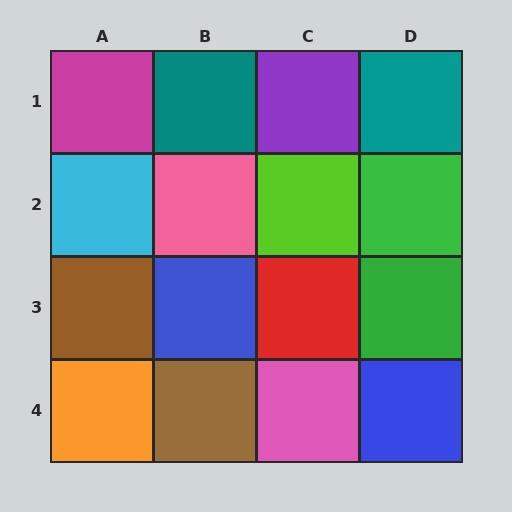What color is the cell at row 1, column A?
Magenta.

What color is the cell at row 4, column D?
Blue.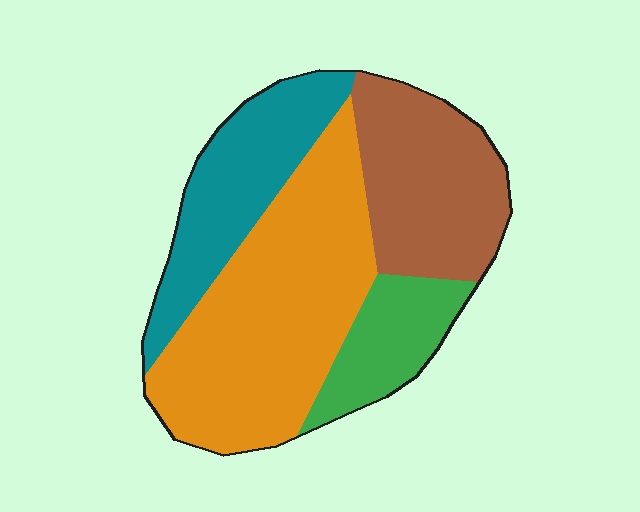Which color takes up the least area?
Green, at roughly 15%.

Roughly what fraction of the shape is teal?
Teal covers about 20% of the shape.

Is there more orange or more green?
Orange.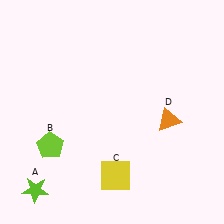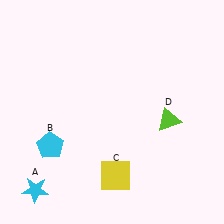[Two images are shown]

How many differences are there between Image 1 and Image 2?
There are 3 differences between the two images.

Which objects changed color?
A changed from lime to cyan. B changed from lime to cyan. D changed from orange to lime.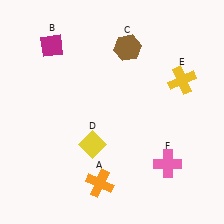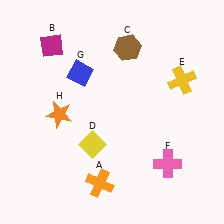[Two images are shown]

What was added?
A blue diamond (G), an orange star (H) were added in Image 2.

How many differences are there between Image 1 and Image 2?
There are 2 differences between the two images.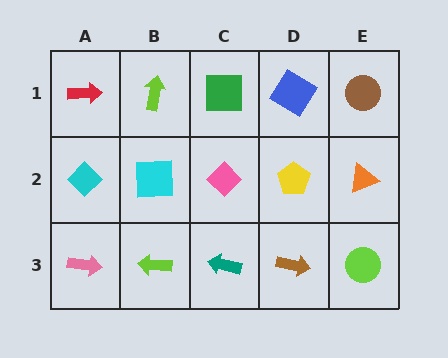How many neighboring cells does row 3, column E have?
2.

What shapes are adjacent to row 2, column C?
A green square (row 1, column C), a teal arrow (row 3, column C), a cyan square (row 2, column B), a yellow pentagon (row 2, column D).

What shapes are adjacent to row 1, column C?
A pink diamond (row 2, column C), a lime arrow (row 1, column B), a blue diamond (row 1, column D).